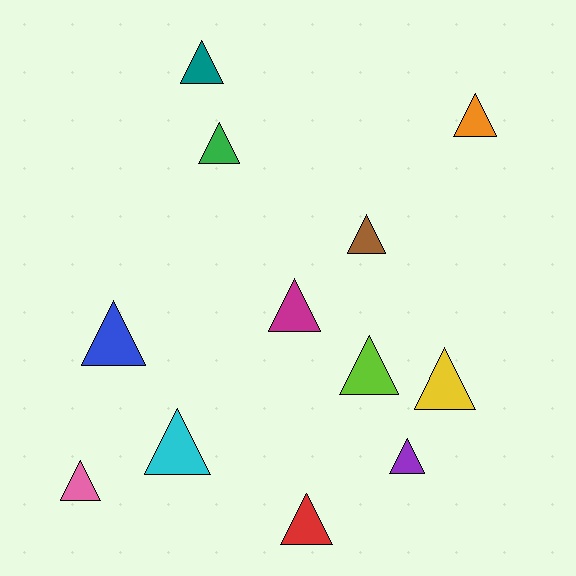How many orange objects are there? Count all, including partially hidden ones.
There is 1 orange object.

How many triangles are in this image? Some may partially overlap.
There are 12 triangles.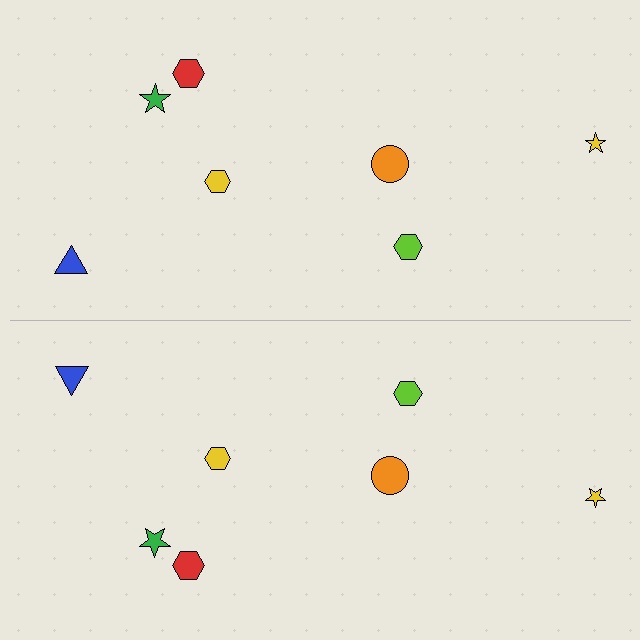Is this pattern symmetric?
Yes, this pattern has bilateral (reflection) symmetry.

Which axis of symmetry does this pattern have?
The pattern has a horizontal axis of symmetry running through the center of the image.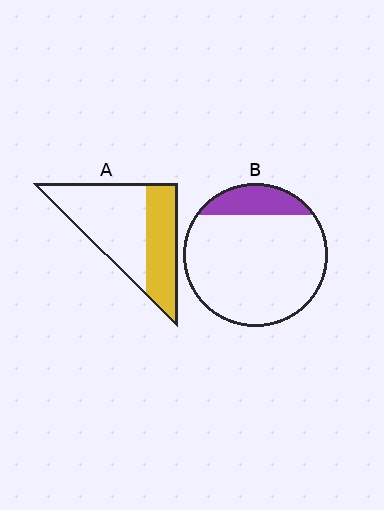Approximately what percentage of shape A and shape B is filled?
A is approximately 40% and B is approximately 15%.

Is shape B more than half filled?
No.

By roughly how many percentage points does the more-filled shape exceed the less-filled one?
By roughly 25 percentage points (A over B).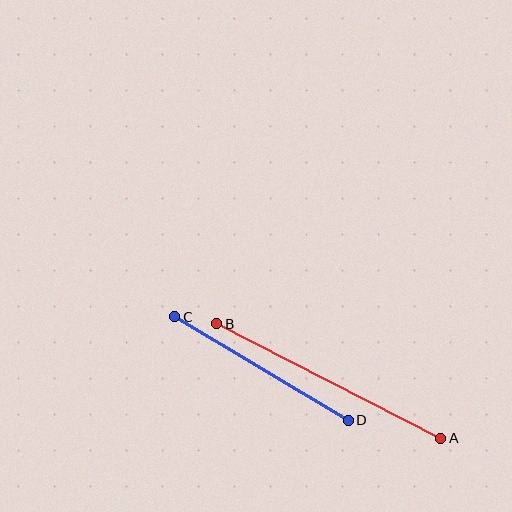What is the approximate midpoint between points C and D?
The midpoint is at approximately (261, 368) pixels.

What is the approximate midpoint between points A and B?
The midpoint is at approximately (329, 381) pixels.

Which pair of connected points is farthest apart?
Points A and B are farthest apart.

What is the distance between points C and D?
The distance is approximately 202 pixels.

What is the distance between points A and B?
The distance is approximately 251 pixels.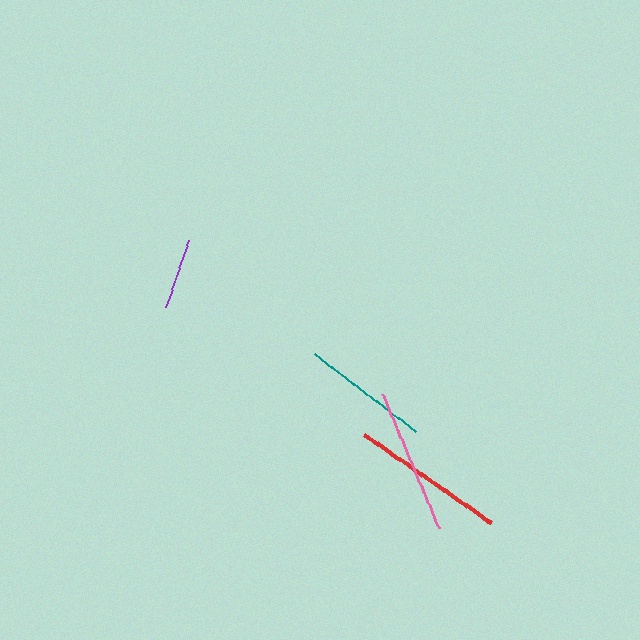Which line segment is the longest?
The red line is the longest at approximately 155 pixels.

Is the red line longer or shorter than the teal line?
The red line is longer than the teal line.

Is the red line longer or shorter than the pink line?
The red line is longer than the pink line.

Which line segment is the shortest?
The purple line is the shortest at approximately 72 pixels.